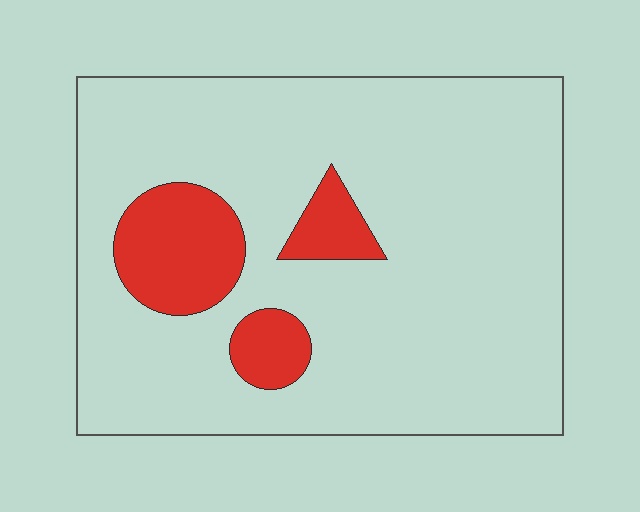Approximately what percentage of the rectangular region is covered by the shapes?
Approximately 15%.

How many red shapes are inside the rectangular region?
3.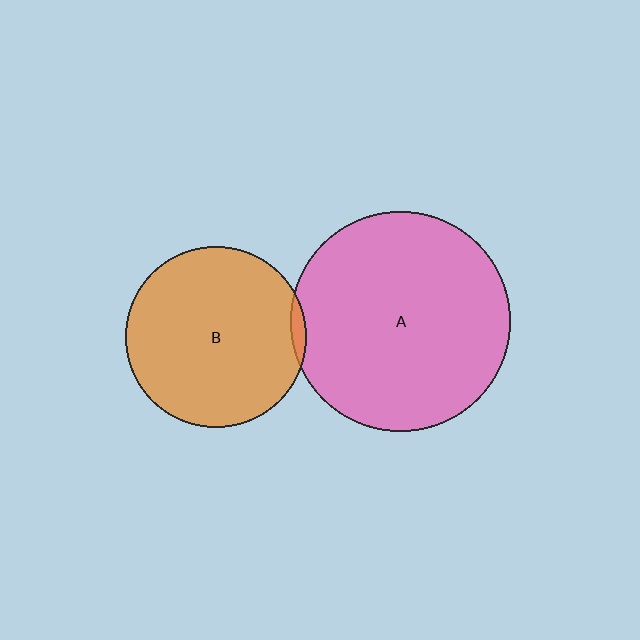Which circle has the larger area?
Circle A (pink).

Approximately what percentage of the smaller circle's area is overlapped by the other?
Approximately 5%.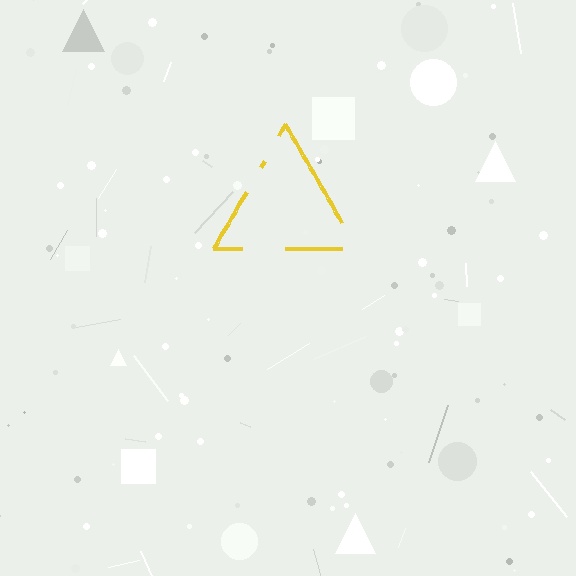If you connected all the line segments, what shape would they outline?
They would outline a triangle.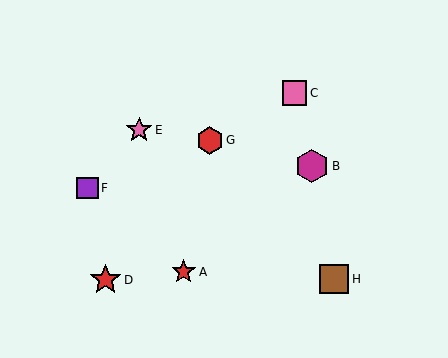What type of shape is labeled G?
Shape G is a red hexagon.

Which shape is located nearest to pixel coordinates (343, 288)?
The brown square (labeled H) at (334, 279) is nearest to that location.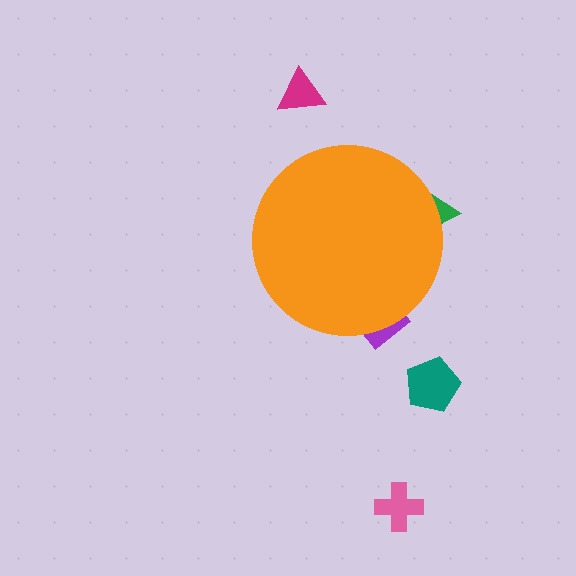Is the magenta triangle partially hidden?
No, the magenta triangle is fully visible.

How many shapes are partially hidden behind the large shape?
2 shapes are partially hidden.